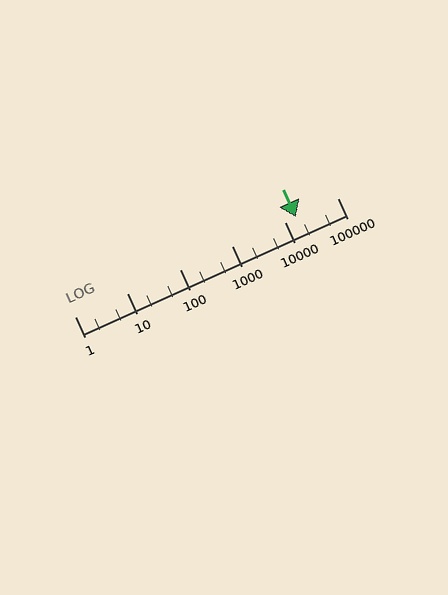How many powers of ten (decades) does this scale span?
The scale spans 5 decades, from 1 to 100000.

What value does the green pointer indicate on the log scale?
The pointer indicates approximately 16000.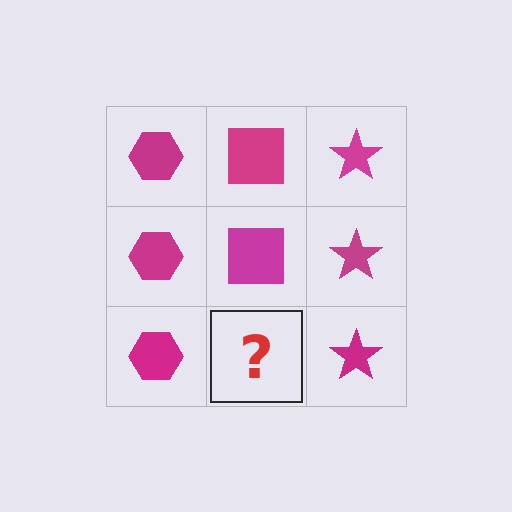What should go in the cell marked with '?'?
The missing cell should contain a magenta square.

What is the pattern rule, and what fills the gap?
The rule is that each column has a consistent shape. The gap should be filled with a magenta square.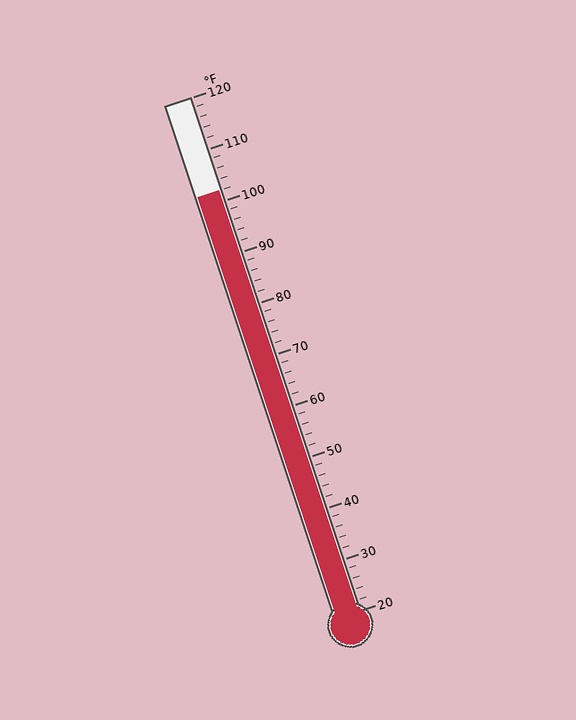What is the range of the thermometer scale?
The thermometer scale ranges from 20°F to 120°F.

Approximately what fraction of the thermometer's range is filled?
The thermometer is filled to approximately 80% of its range.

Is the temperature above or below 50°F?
The temperature is above 50°F.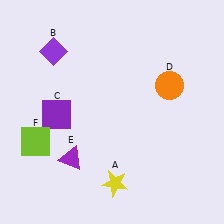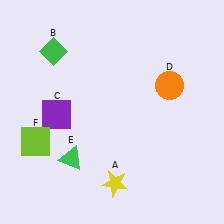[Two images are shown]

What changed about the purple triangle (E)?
In Image 1, E is purple. In Image 2, it changed to green.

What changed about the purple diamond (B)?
In Image 1, B is purple. In Image 2, it changed to green.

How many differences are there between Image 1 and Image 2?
There are 2 differences between the two images.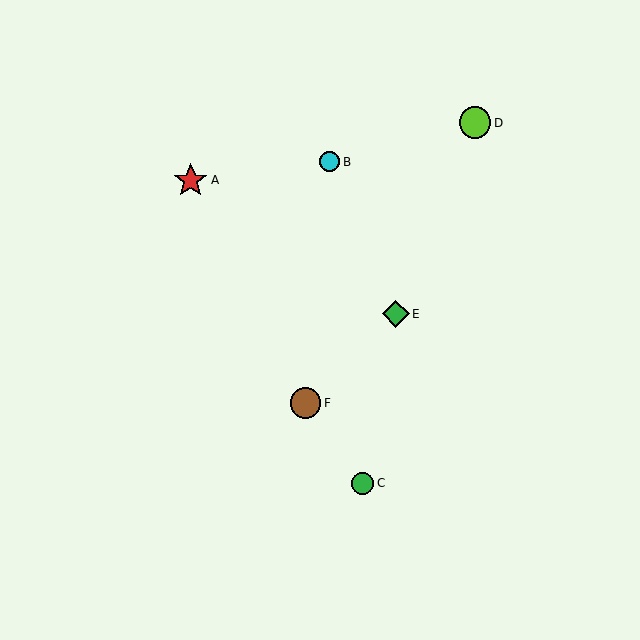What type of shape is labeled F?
Shape F is a brown circle.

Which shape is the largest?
The red star (labeled A) is the largest.